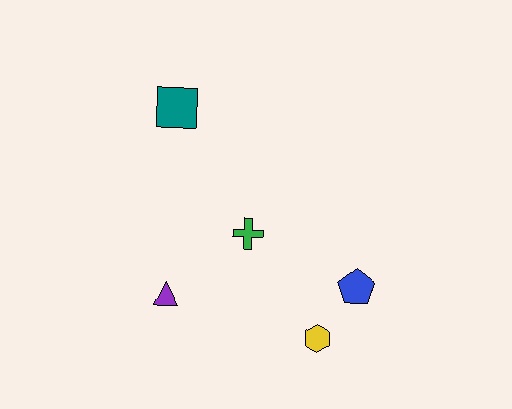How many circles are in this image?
There are no circles.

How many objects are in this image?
There are 5 objects.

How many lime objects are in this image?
There are no lime objects.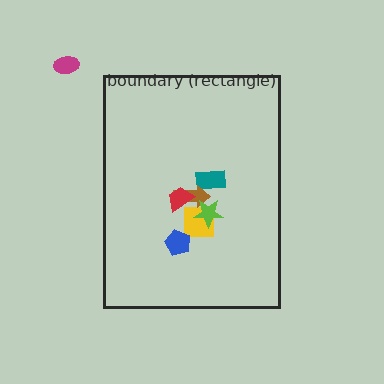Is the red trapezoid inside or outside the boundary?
Inside.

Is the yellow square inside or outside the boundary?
Inside.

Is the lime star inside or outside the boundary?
Inside.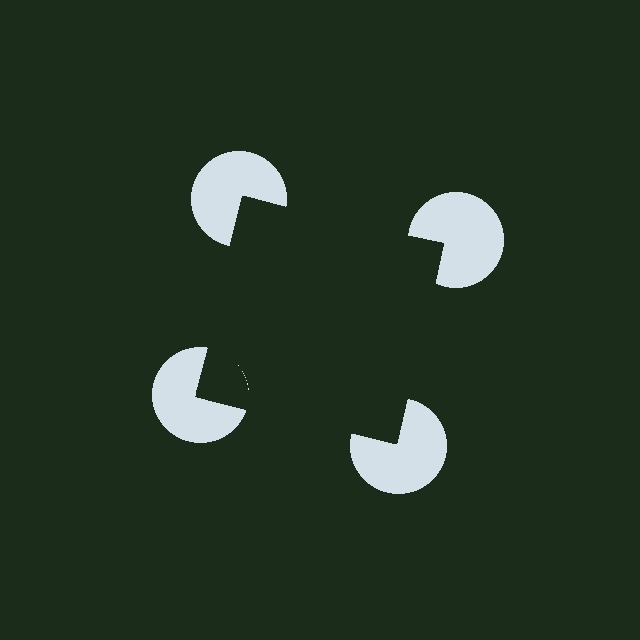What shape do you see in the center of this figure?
An illusory square — its edges are inferred from the aligned wedge cuts in the pac-man discs, not physically drawn.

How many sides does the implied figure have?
4 sides.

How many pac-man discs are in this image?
There are 4 — one at each vertex of the illusory square.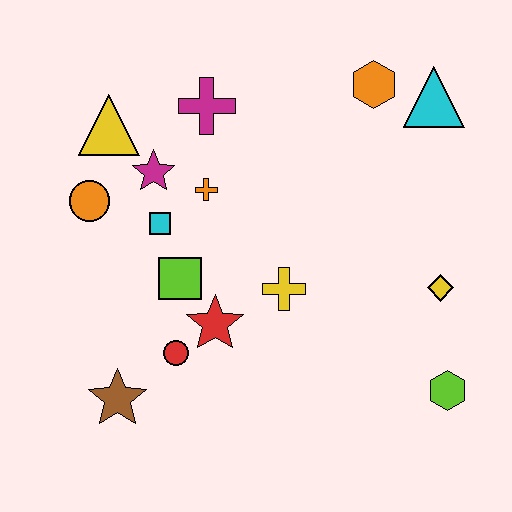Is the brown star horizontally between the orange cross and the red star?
No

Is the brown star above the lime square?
No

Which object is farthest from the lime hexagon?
The yellow triangle is farthest from the lime hexagon.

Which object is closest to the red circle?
The red star is closest to the red circle.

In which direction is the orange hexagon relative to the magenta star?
The orange hexagon is to the right of the magenta star.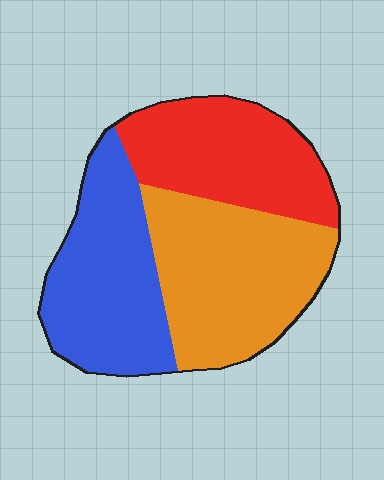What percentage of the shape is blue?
Blue covers about 35% of the shape.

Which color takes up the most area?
Orange, at roughly 35%.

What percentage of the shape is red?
Red takes up about one third (1/3) of the shape.